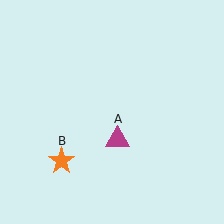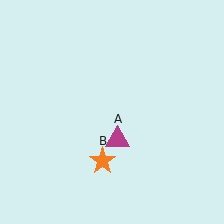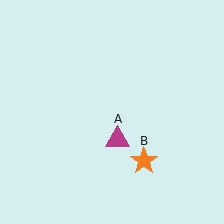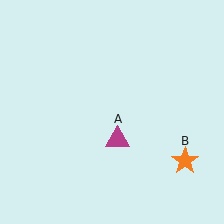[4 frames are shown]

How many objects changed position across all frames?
1 object changed position: orange star (object B).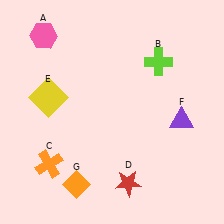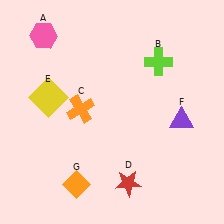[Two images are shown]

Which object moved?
The orange cross (C) moved up.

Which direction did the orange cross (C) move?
The orange cross (C) moved up.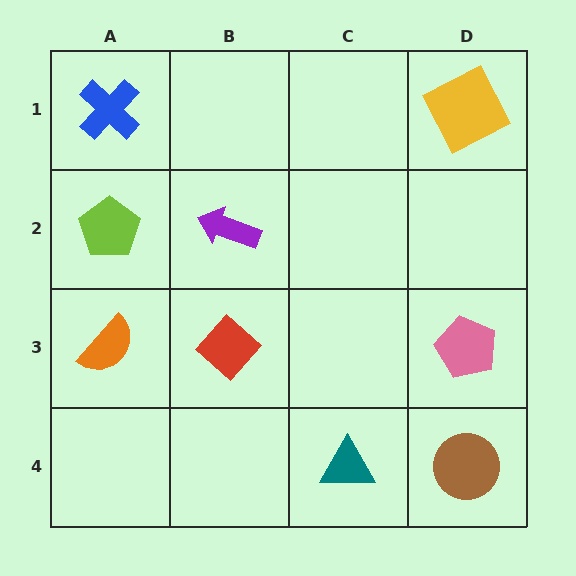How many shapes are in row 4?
2 shapes.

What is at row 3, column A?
An orange semicircle.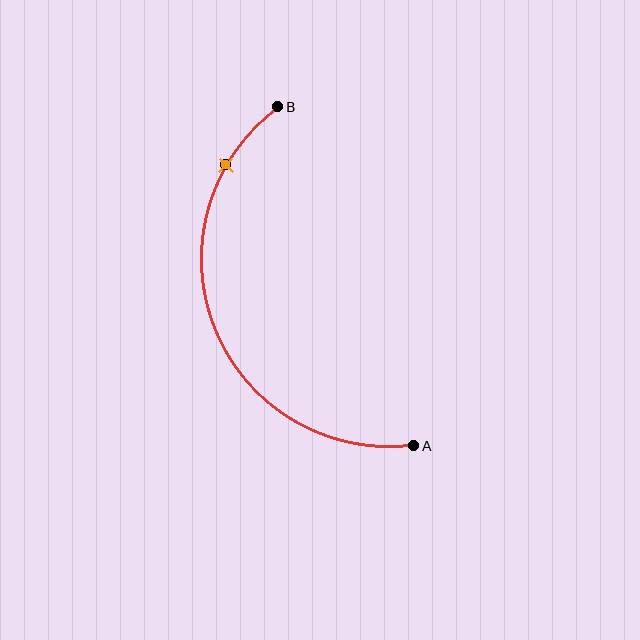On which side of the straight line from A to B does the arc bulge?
The arc bulges to the left of the straight line connecting A and B.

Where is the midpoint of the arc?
The arc midpoint is the point on the curve farthest from the straight line joining A and B. It sits to the left of that line.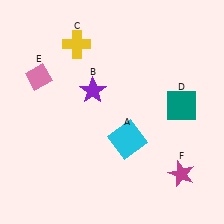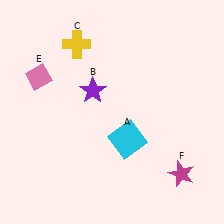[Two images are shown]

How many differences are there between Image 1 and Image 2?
There is 1 difference between the two images.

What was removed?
The teal square (D) was removed in Image 2.